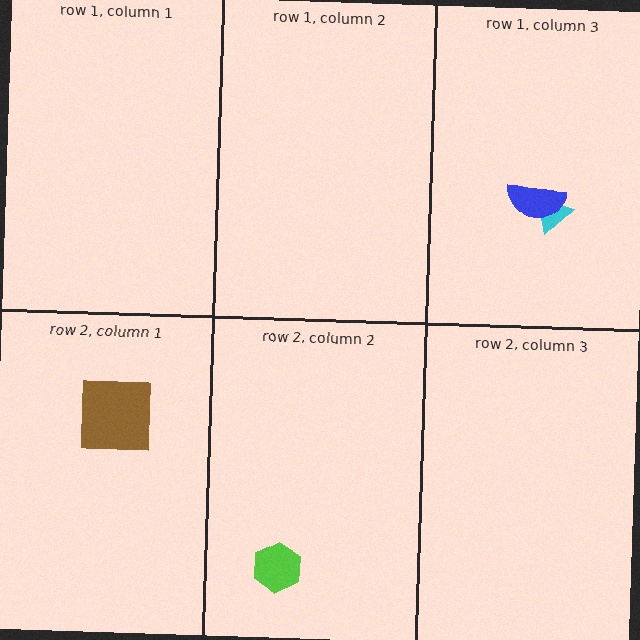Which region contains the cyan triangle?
The row 1, column 3 region.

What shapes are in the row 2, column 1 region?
The brown square.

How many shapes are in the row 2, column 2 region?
1.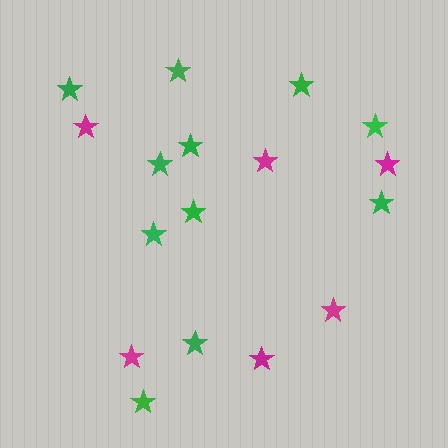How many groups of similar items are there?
There are 2 groups: one group of magenta stars (6) and one group of green stars (11).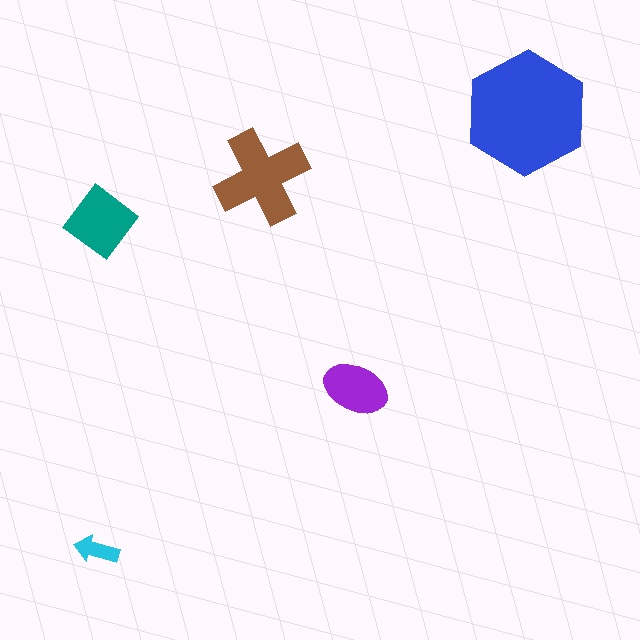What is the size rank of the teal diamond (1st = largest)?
3rd.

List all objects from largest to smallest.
The blue hexagon, the brown cross, the teal diamond, the purple ellipse, the cyan arrow.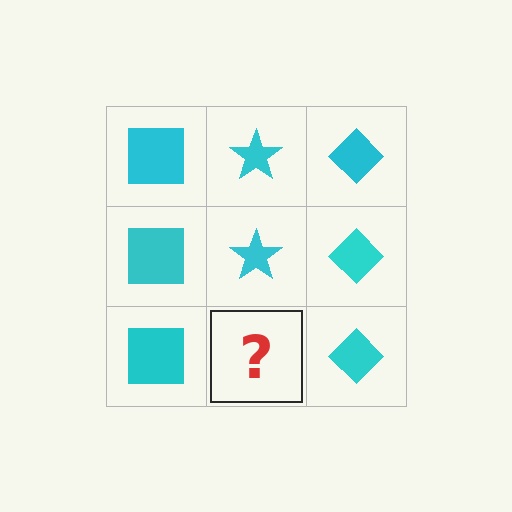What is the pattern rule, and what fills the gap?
The rule is that each column has a consistent shape. The gap should be filled with a cyan star.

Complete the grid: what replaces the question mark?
The question mark should be replaced with a cyan star.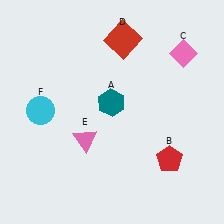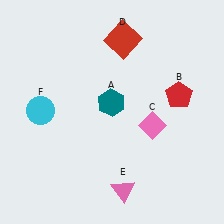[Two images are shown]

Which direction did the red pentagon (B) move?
The red pentagon (B) moved up.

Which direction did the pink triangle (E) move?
The pink triangle (E) moved down.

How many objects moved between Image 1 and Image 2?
3 objects moved between the two images.